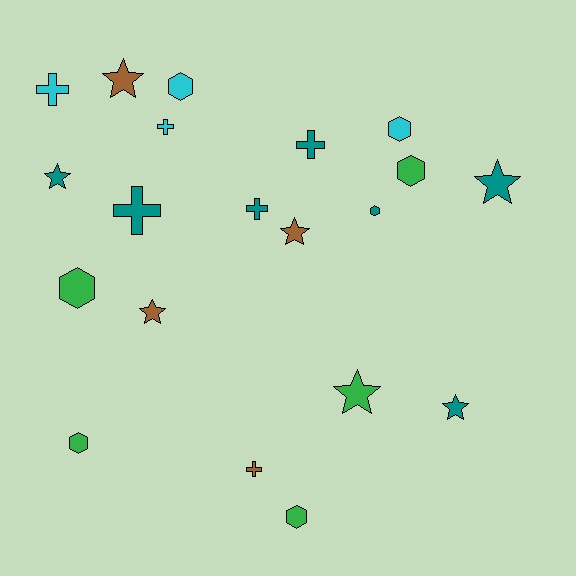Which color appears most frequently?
Teal, with 7 objects.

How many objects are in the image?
There are 20 objects.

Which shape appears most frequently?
Star, with 7 objects.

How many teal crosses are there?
There are 3 teal crosses.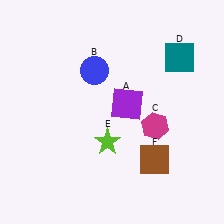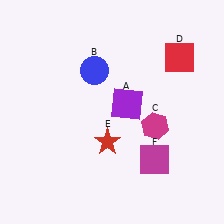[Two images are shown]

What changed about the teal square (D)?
In Image 1, D is teal. In Image 2, it changed to red.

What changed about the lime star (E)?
In Image 1, E is lime. In Image 2, it changed to red.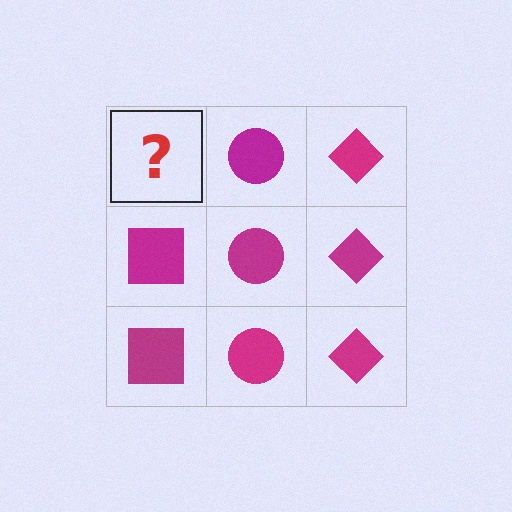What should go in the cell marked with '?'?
The missing cell should contain a magenta square.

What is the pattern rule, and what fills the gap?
The rule is that each column has a consistent shape. The gap should be filled with a magenta square.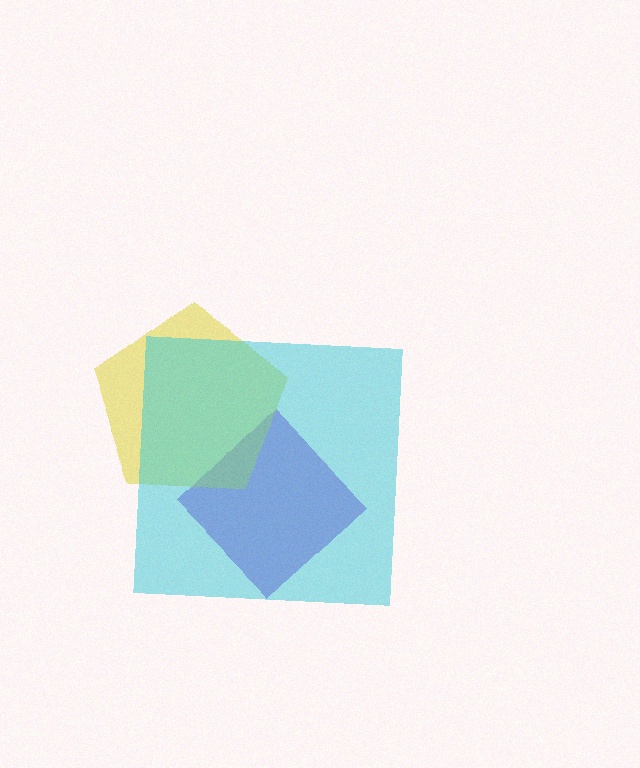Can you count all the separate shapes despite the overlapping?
Yes, there are 3 separate shapes.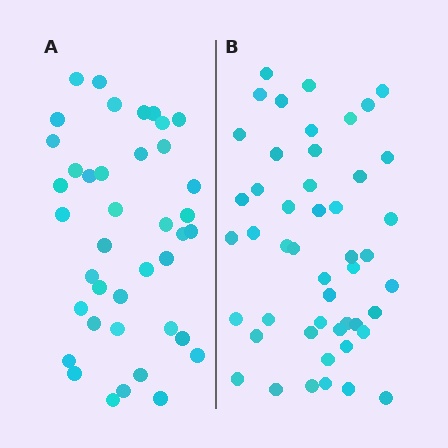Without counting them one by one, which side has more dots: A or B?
Region B (the right region) has more dots.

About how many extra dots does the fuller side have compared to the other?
Region B has roughly 8 or so more dots than region A.